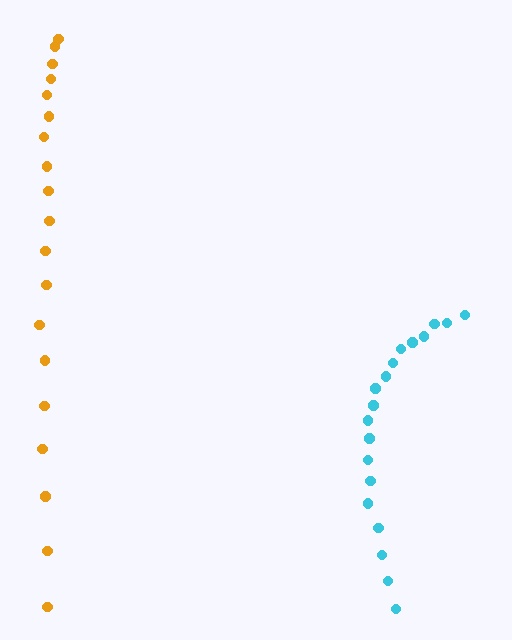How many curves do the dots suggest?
There are 2 distinct paths.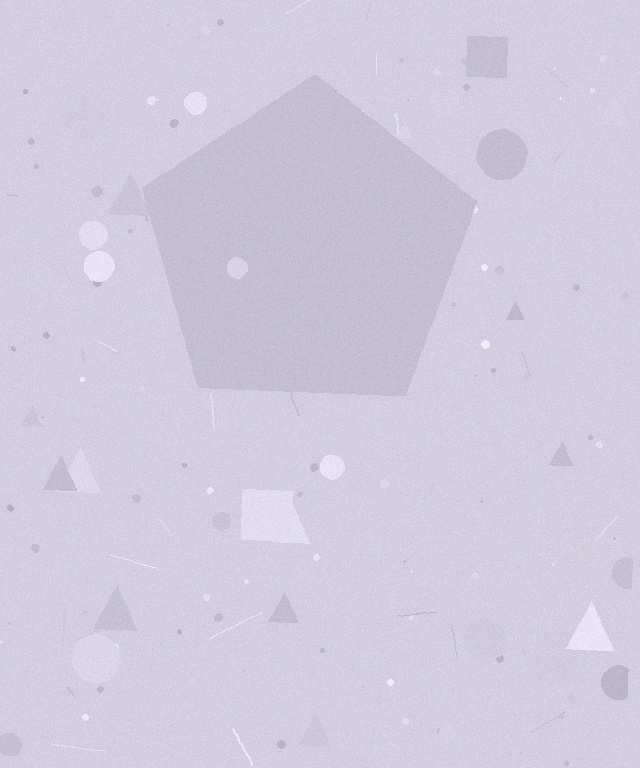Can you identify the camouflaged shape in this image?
The camouflaged shape is a pentagon.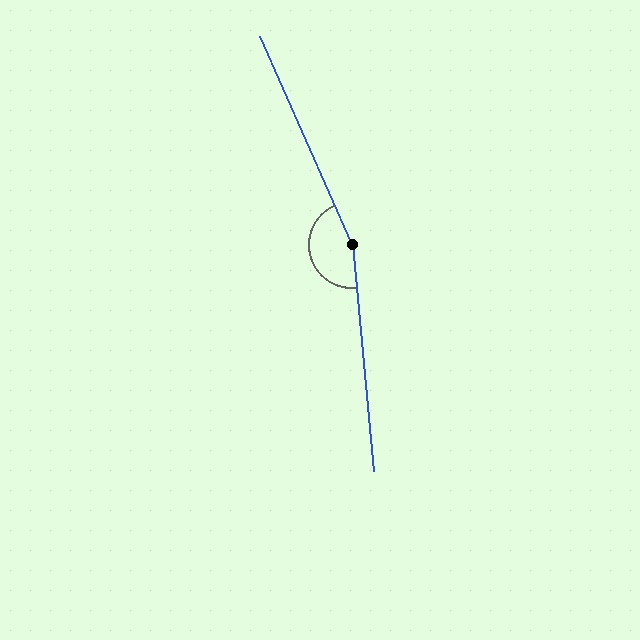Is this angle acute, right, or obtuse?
It is obtuse.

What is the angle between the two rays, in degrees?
Approximately 162 degrees.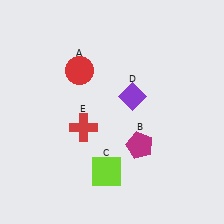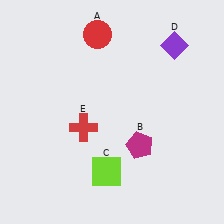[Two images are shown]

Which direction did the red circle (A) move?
The red circle (A) moved up.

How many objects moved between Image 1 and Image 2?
2 objects moved between the two images.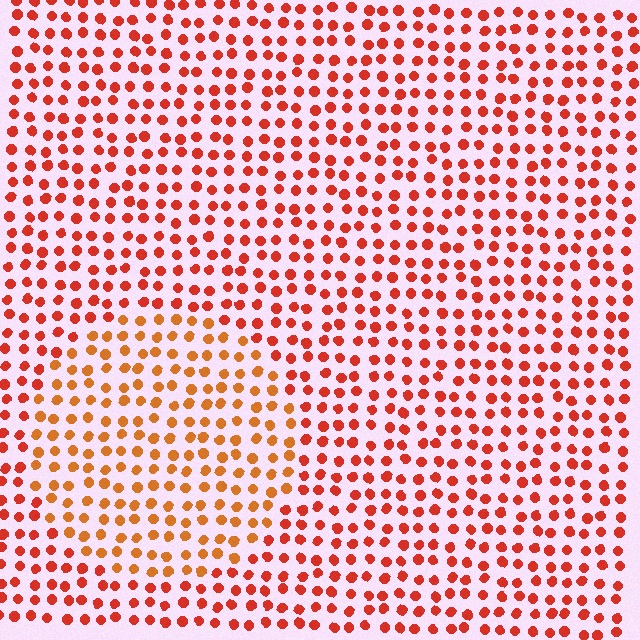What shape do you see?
I see a circle.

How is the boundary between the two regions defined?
The boundary is defined purely by a slight shift in hue (about 23 degrees). Spacing, size, and orientation are identical on both sides.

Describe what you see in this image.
The image is filled with small red elements in a uniform arrangement. A circle-shaped region is visible where the elements are tinted to a slightly different hue, forming a subtle color boundary.